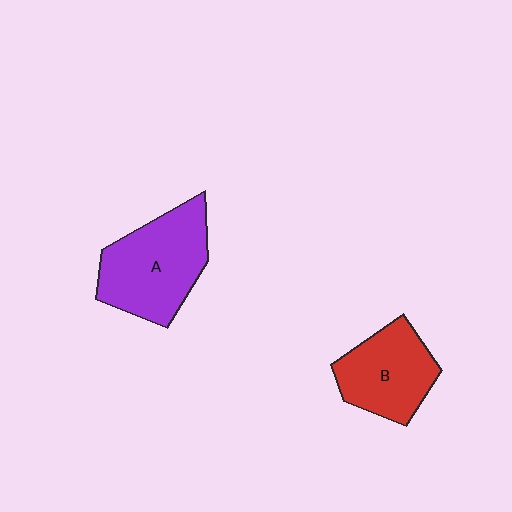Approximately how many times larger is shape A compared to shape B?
Approximately 1.3 times.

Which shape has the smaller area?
Shape B (red).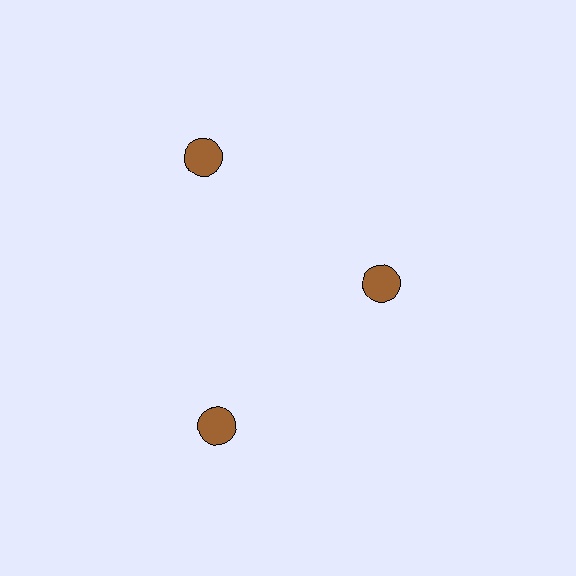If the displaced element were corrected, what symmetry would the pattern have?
It would have 3-fold rotational symmetry — the pattern would map onto itself every 120 degrees.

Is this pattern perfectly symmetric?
No. The 3 brown circles are arranged in a ring, but one element near the 3 o'clock position is pulled inward toward the center, breaking the 3-fold rotational symmetry.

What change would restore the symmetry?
The symmetry would be restored by moving it outward, back onto the ring so that all 3 circles sit at equal angles and equal distance from the center.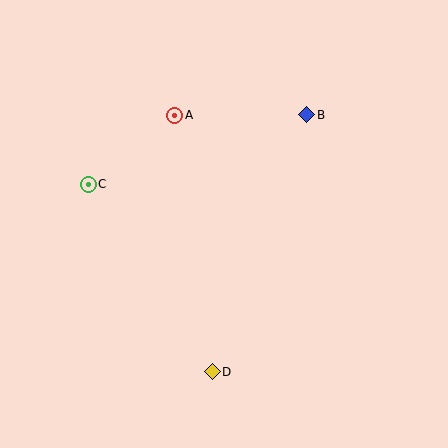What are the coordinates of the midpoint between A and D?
The midpoint between A and D is at (193, 243).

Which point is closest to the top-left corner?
Point C is closest to the top-left corner.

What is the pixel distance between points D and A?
The distance between D and A is 259 pixels.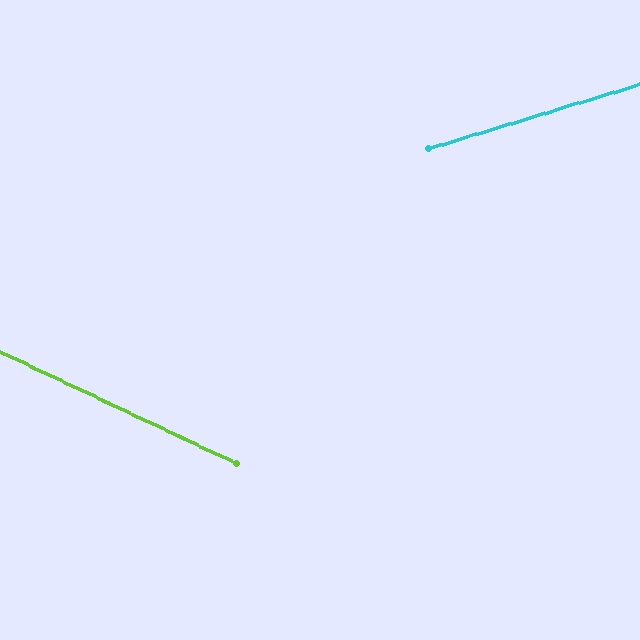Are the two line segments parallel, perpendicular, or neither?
Neither parallel nor perpendicular — they differ by about 42°.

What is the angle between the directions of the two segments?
Approximately 42 degrees.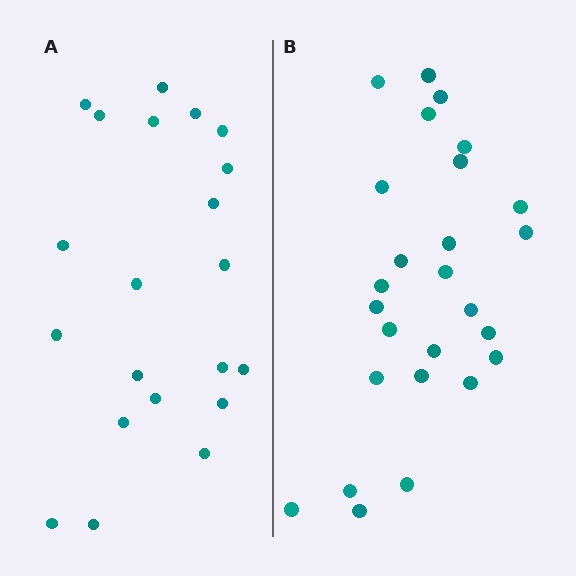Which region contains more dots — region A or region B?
Region B (the right region) has more dots.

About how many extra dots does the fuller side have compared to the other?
Region B has about 5 more dots than region A.